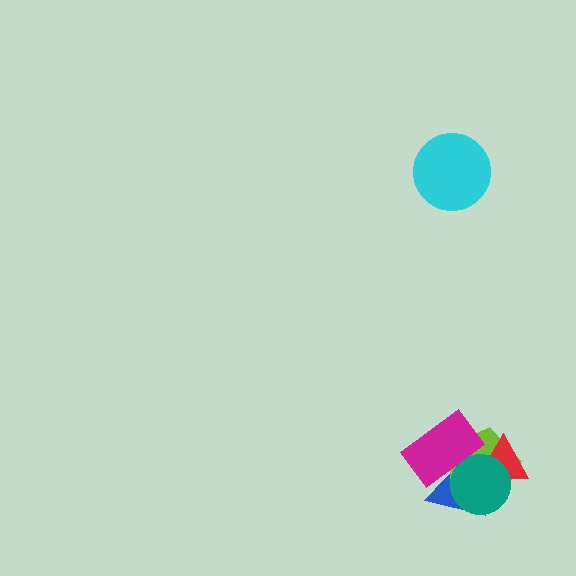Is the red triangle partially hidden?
Yes, it is partially covered by another shape.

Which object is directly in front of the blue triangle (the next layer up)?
The lime pentagon is directly in front of the blue triangle.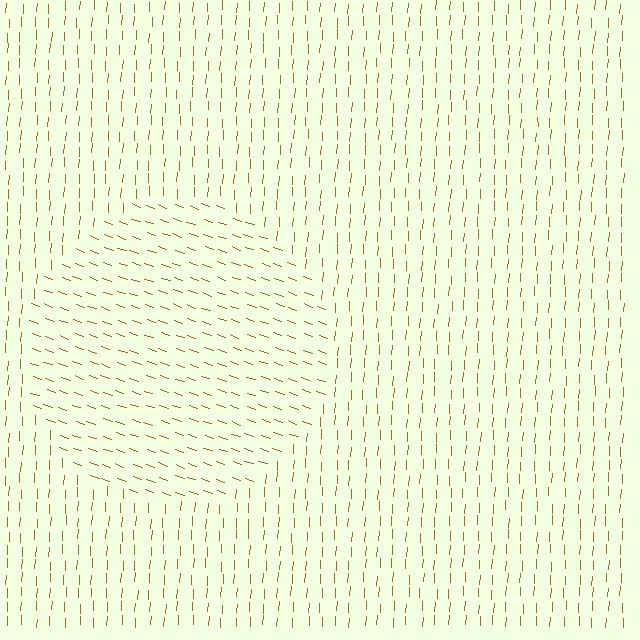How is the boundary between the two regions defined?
The boundary is defined purely by a change in line orientation (approximately 74 degrees difference). All lines are the same color and thickness.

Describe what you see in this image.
The image is filled with small brown line segments. A circle region in the image has lines oriented differently from the surrounding lines, creating a visible texture boundary.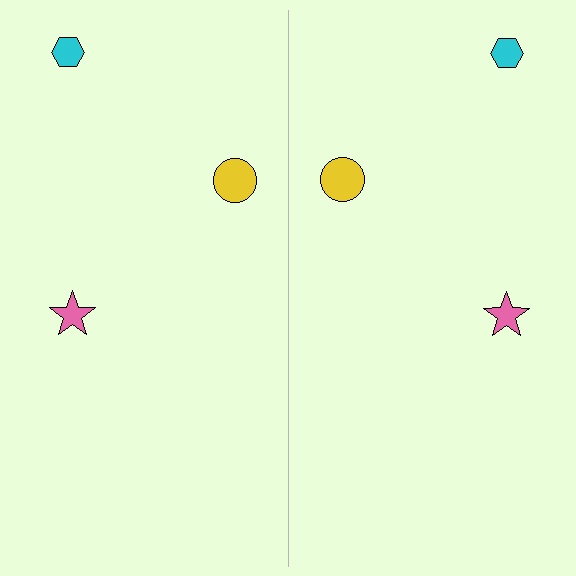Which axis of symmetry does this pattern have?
The pattern has a vertical axis of symmetry running through the center of the image.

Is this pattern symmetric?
Yes, this pattern has bilateral (reflection) symmetry.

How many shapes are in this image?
There are 6 shapes in this image.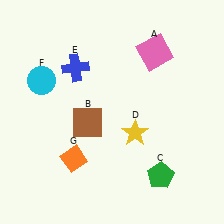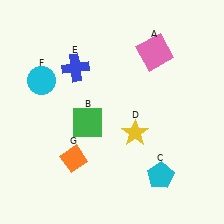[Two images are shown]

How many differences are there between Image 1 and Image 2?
There are 2 differences between the two images.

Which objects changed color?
B changed from brown to green. C changed from green to cyan.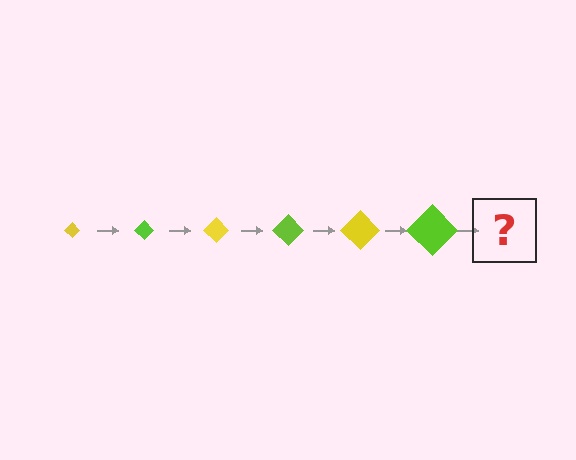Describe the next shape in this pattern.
It should be a yellow diamond, larger than the previous one.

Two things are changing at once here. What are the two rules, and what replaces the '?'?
The two rules are that the diamond grows larger each step and the color cycles through yellow and lime. The '?' should be a yellow diamond, larger than the previous one.